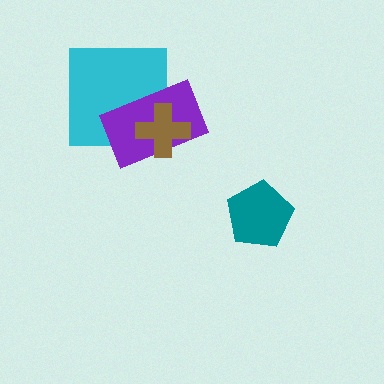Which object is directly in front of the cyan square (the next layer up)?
The purple rectangle is directly in front of the cyan square.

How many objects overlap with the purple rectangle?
2 objects overlap with the purple rectangle.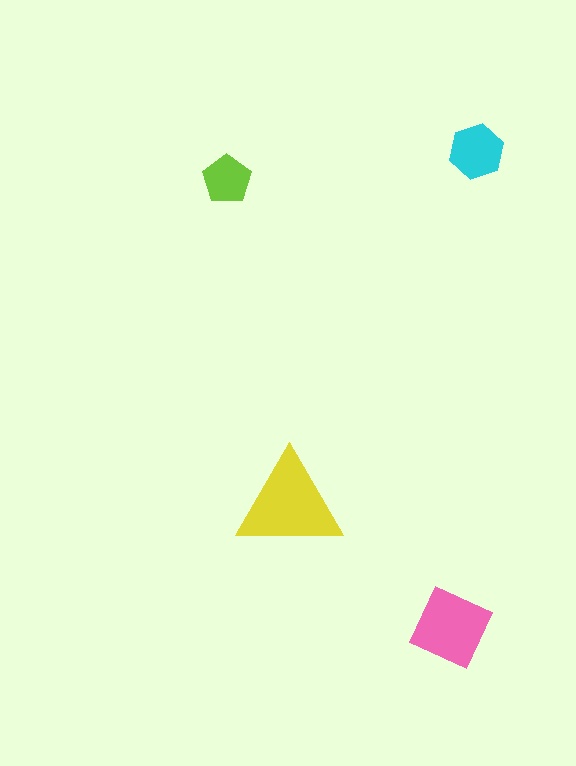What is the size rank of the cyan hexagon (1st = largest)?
3rd.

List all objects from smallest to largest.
The lime pentagon, the cyan hexagon, the pink diamond, the yellow triangle.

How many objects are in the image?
There are 4 objects in the image.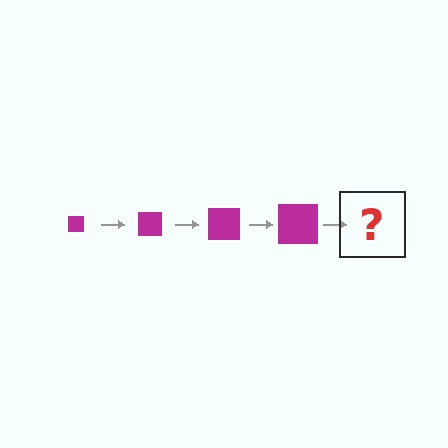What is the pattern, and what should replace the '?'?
The pattern is that the square gets progressively larger each step. The '?' should be a magenta square, larger than the previous one.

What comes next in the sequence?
The next element should be a magenta square, larger than the previous one.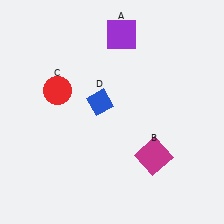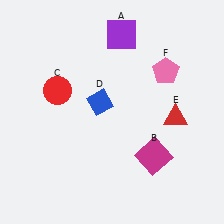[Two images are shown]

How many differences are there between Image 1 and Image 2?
There are 2 differences between the two images.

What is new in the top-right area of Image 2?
A pink pentagon (F) was added in the top-right area of Image 2.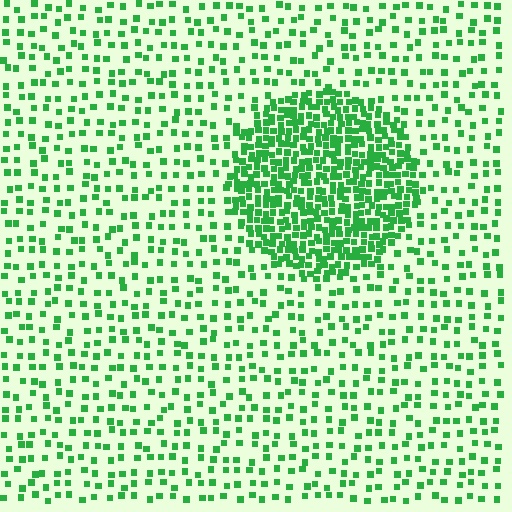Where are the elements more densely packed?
The elements are more densely packed inside the circle boundary.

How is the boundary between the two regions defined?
The boundary is defined by a change in element density (approximately 3.0x ratio). All elements are the same color, size, and shape.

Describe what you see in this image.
The image contains small green elements arranged at two different densities. A circle-shaped region is visible where the elements are more densely packed than the surrounding area.